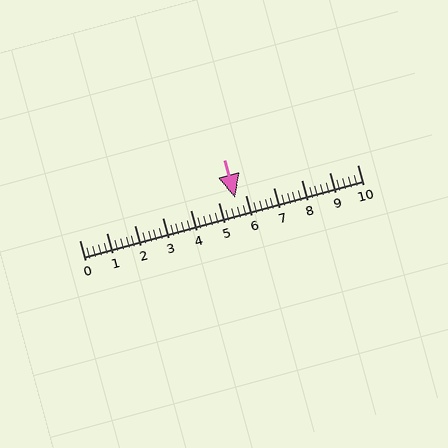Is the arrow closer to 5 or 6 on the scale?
The arrow is closer to 6.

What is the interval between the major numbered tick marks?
The major tick marks are spaced 1 units apart.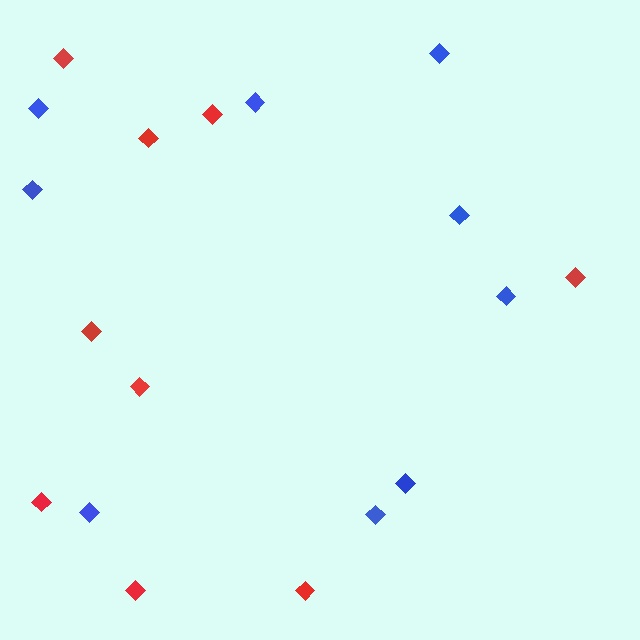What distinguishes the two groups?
There are 2 groups: one group of red diamonds (9) and one group of blue diamonds (9).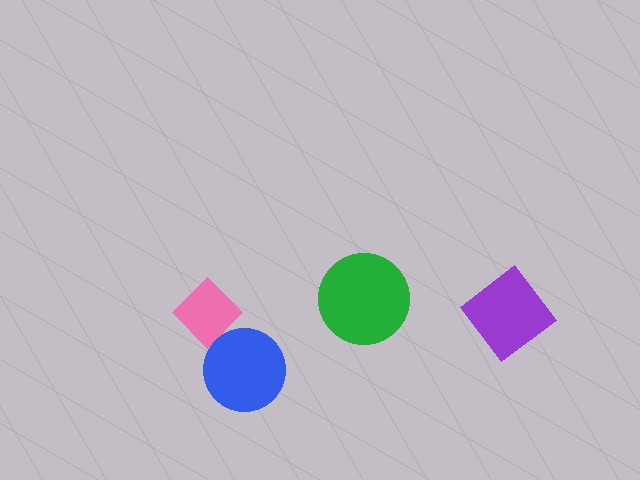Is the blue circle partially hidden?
No, no other shape covers it.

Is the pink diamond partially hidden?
Yes, it is partially covered by another shape.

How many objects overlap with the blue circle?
1 object overlaps with the blue circle.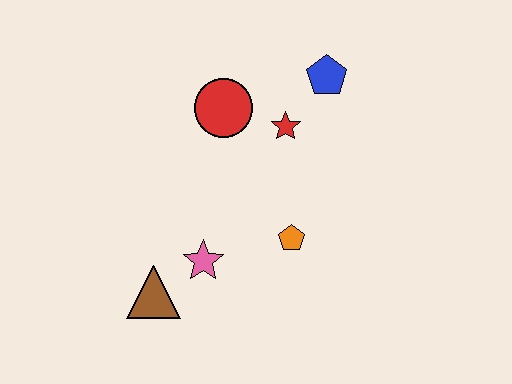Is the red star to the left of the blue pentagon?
Yes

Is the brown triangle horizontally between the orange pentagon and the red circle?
No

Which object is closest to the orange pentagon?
The pink star is closest to the orange pentagon.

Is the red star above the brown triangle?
Yes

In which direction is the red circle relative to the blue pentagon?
The red circle is to the left of the blue pentagon.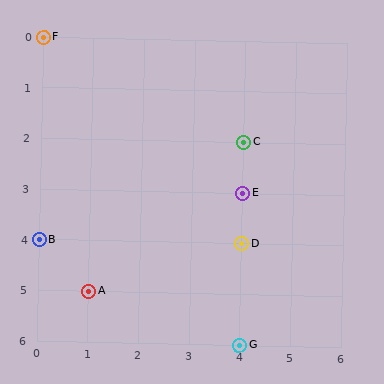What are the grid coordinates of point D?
Point D is at grid coordinates (4, 4).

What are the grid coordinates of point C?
Point C is at grid coordinates (4, 2).